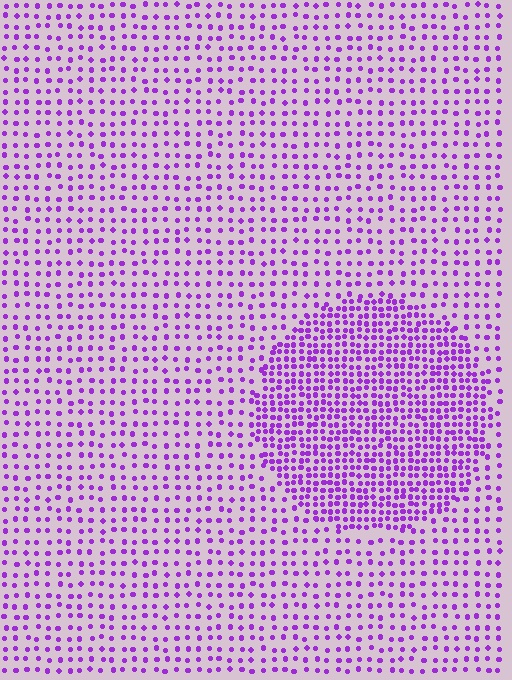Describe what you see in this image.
The image contains small purple elements arranged at two different densities. A circle-shaped region is visible where the elements are more densely packed than the surrounding area.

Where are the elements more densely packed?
The elements are more densely packed inside the circle boundary.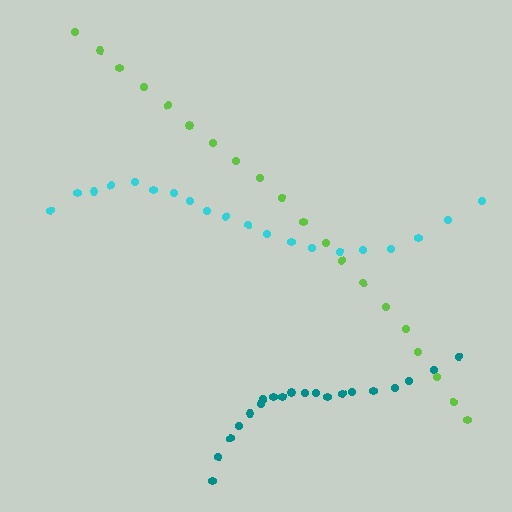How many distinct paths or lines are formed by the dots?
There are 3 distinct paths.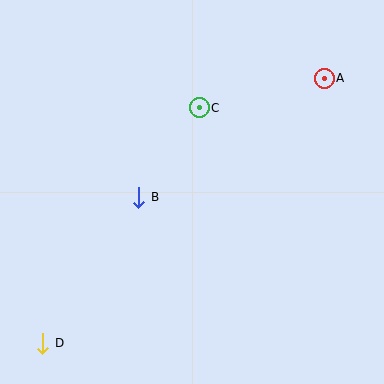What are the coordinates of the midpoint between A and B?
The midpoint between A and B is at (232, 138).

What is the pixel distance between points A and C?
The distance between A and C is 129 pixels.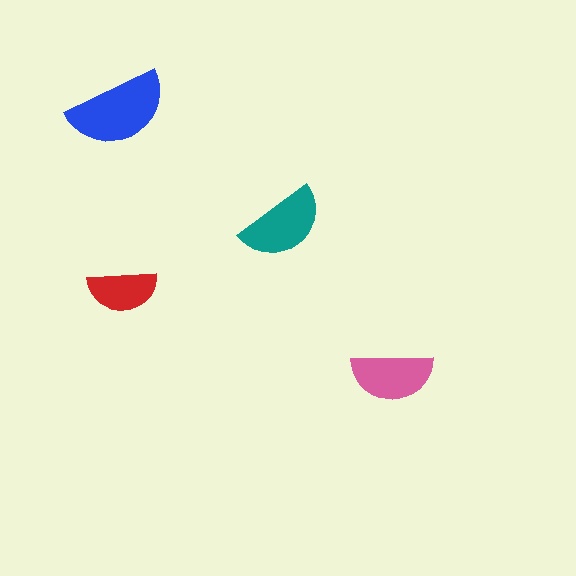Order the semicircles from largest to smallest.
the blue one, the teal one, the pink one, the red one.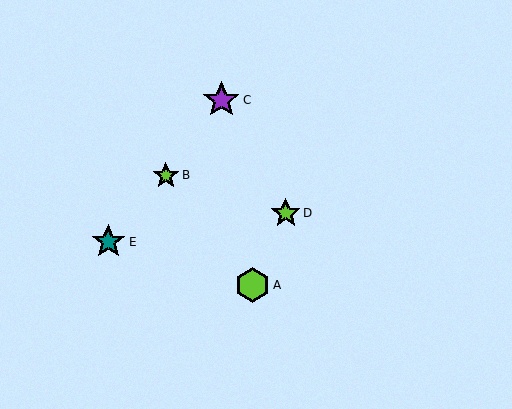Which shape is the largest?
The purple star (labeled C) is the largest.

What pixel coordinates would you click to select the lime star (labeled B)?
Click at (166, 175) to select the lime star B.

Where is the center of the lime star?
The center of the lime star is at (166, 175).